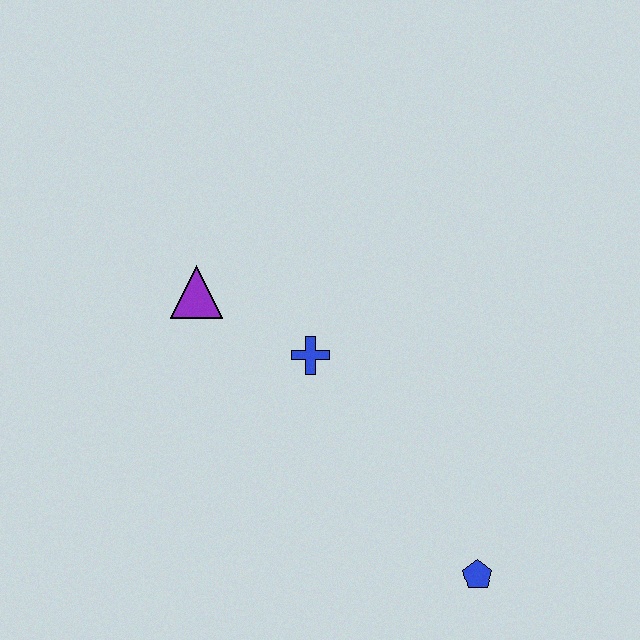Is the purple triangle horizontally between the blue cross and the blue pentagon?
No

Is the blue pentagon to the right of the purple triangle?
Yes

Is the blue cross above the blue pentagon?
Yes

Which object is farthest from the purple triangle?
The blue pentagon is farthest from the purple triangle.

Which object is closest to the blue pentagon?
The blue cross is closest to the blue pentagon.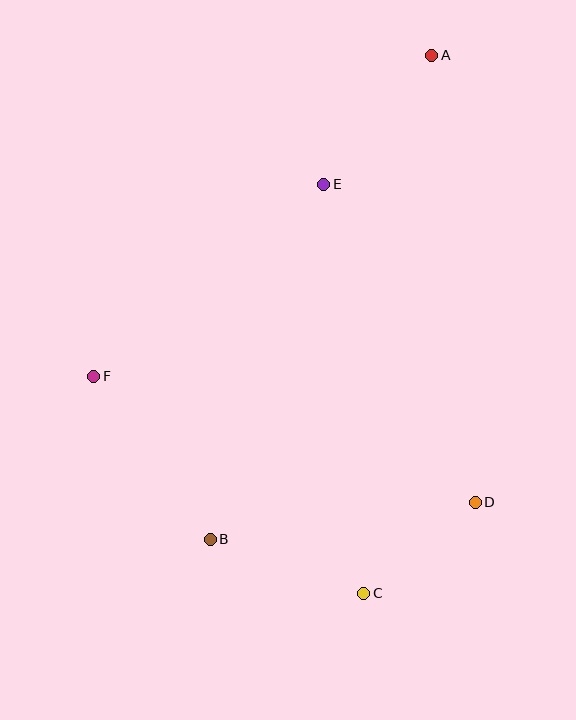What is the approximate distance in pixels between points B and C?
The distance between B and C is approximately 163 pixels.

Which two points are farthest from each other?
Points A and C are farthest from each other.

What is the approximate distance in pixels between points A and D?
The distance between A and D is approximately 449 pixels.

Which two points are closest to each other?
Points C and D are closest to each other.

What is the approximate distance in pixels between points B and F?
The distance between B and F is approximately 200 pixels.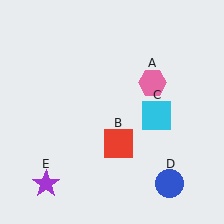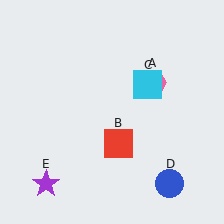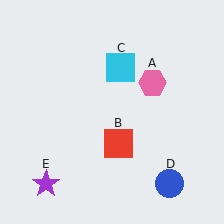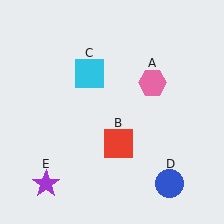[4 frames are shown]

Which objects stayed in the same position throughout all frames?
Pink hexagon (object A) and red square (object B) and blue circle (object D) and purple star (object E) remained stationary.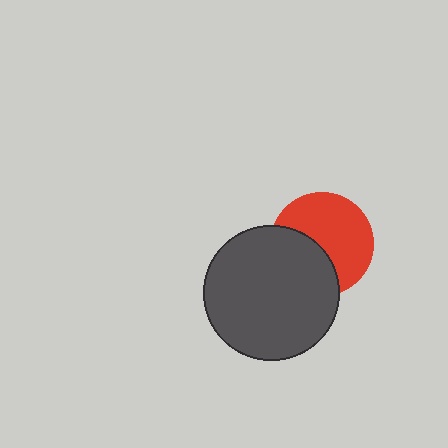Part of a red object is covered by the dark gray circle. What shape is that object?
It is a circle.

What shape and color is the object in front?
The object in front is a dark gray circle.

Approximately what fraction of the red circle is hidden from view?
Roughly 39% of the red circle is hidden behind the dark gray circle.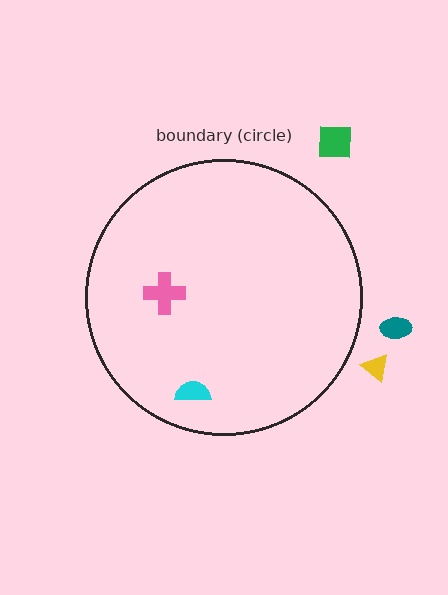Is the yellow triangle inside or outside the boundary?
Outside.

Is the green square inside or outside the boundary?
Outside.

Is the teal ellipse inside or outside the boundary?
Outside.